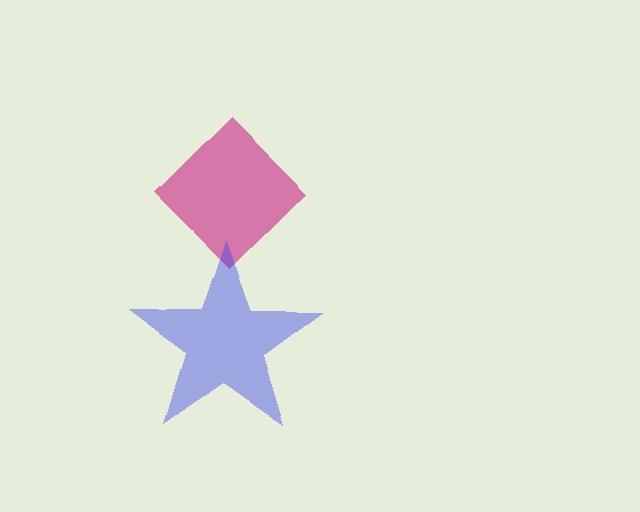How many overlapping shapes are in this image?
There are 2 overlapping shapes in the image.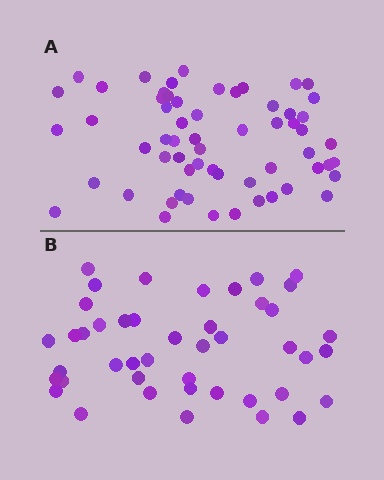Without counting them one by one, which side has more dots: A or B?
Region A (the top region) has more dots.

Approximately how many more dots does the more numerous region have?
Region A has approximately 15 more dots than region B.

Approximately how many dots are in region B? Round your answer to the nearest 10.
About 40 dots. (The exact count is 44, which rounds to 40.)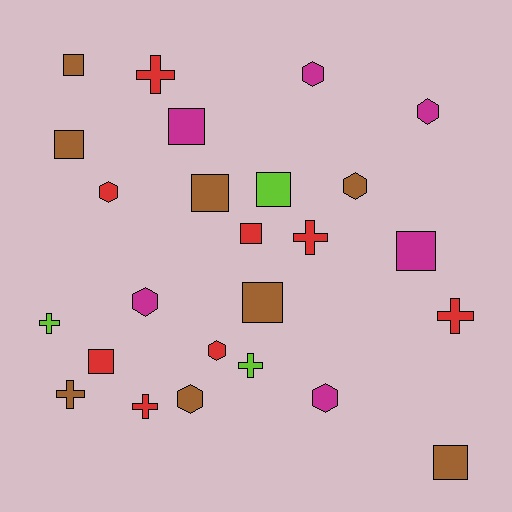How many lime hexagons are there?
There are no lime hexagons.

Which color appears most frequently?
Red, with 8 objects.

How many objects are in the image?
There are 25 objects.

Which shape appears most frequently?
Square, with 10 objects.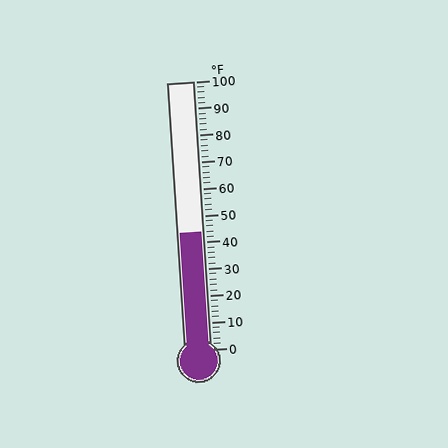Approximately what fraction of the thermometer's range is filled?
The thermometer is filled to approximately 45% of its range.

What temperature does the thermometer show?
The thermometer shows approximately 44°F.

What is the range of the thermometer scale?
The thermometer scale ranges from 0°F to 100°F.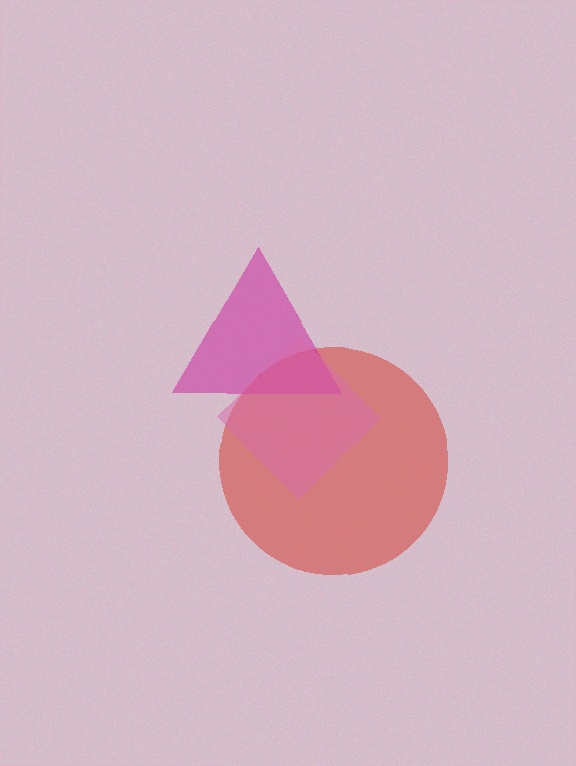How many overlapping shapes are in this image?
There are 3 overlapping shapes in the image.